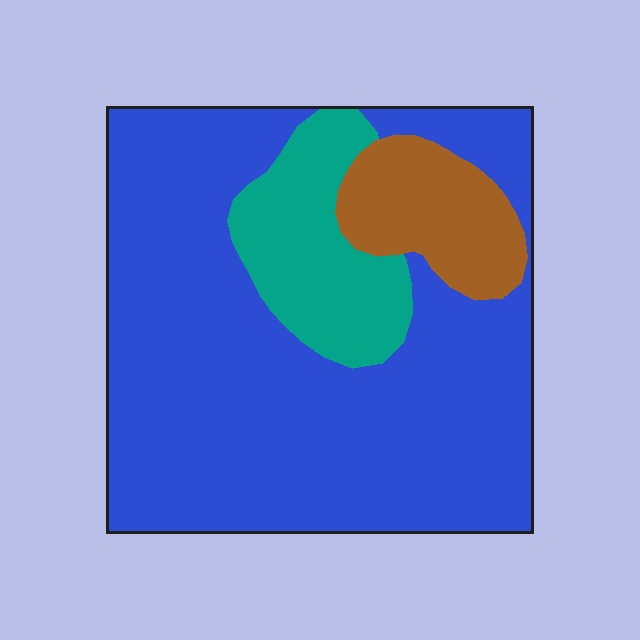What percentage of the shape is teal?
Teal takes up less than a sixth of the shape.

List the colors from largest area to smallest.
From largest to smallest: blue, teal, brown.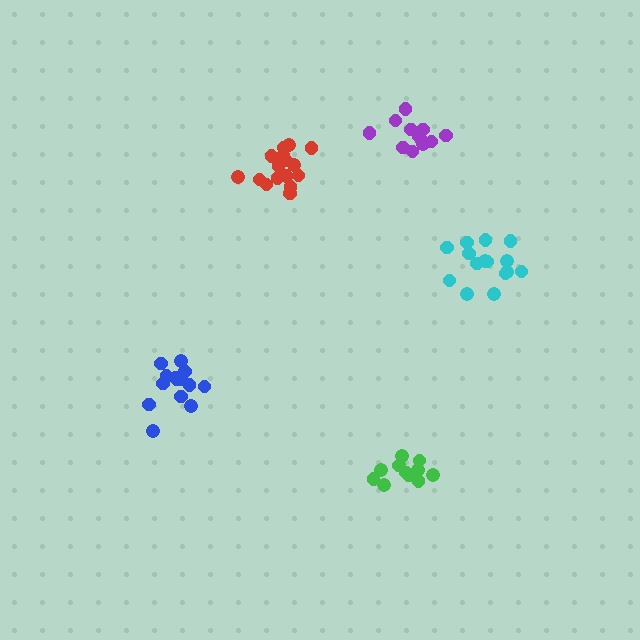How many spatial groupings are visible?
There are 5 spatial groupings.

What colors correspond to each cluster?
The clusters are colored: green, red, cyan, blue, purple.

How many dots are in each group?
Group 1: 11 dots, Group 2: 16 dots, Group 3: 15 dots, Group 4: 15 dots, Group 5: 12 dots (69 total).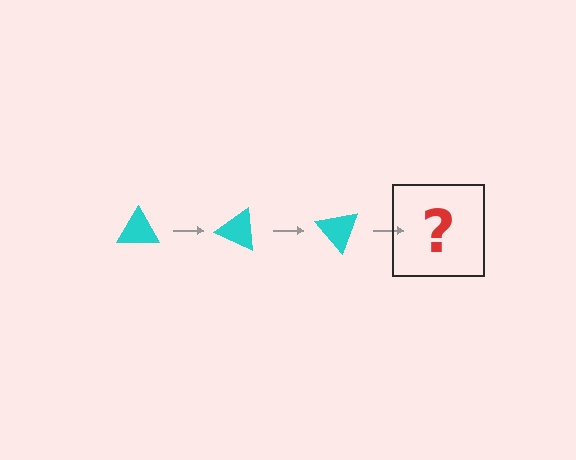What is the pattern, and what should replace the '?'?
The pattern is that the triangle rotates 25 degrees each step. The '?' should be a cyan triangle rotated 75 degrees.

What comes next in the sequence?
The next element should be a cyan triangle rotated 75 degrees.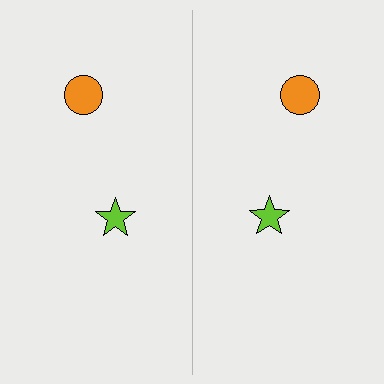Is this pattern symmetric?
Yes, this pattern has bilateral (reflection) symmetry.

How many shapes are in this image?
There are 4 shapes in this image.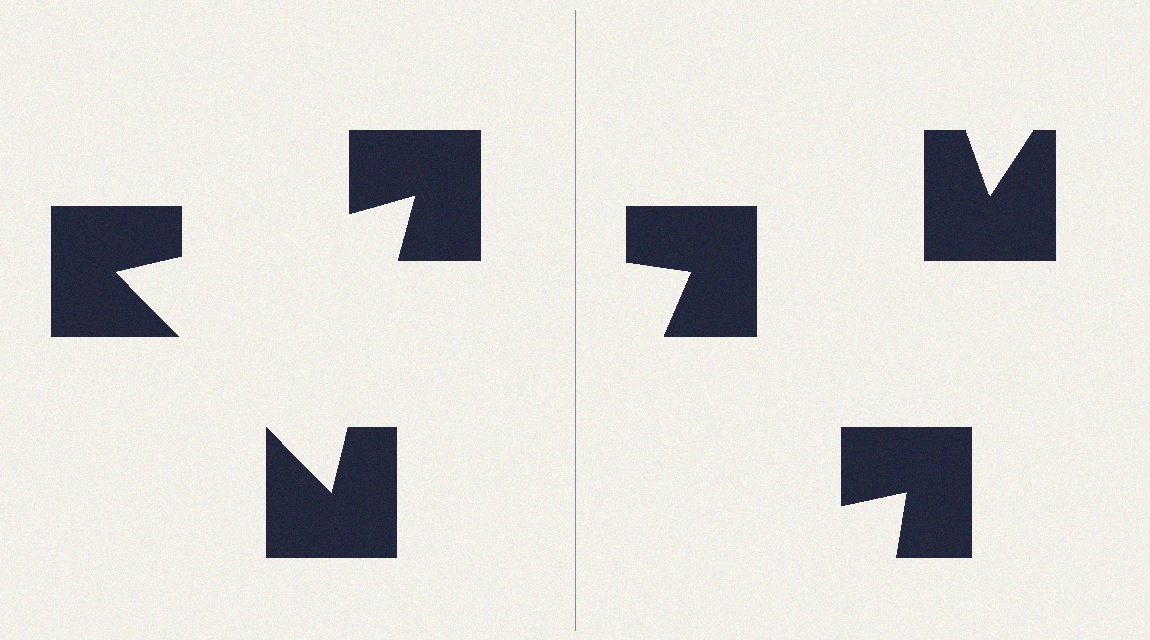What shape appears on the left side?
An illusory triangle.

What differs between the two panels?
The notched squares are positioned identically on both sides; only the wedge orientations differ. On the left they align to a triangle; on the right they are misaligned.